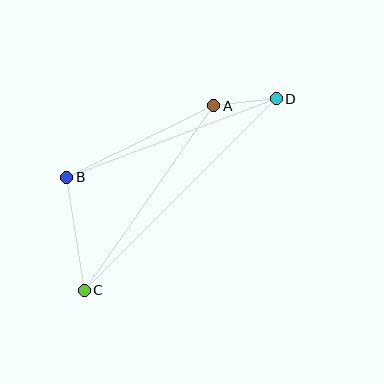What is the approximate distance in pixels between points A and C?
The distance between A and C is approximately 225 pixels.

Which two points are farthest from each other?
Points C and D are farthest from each other.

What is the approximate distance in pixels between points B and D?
The distance between B and D is approximately 224 pixels.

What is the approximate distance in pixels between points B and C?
The distance between B and C is approximately 114 pixels.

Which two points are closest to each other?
Points A and D are closest to each other.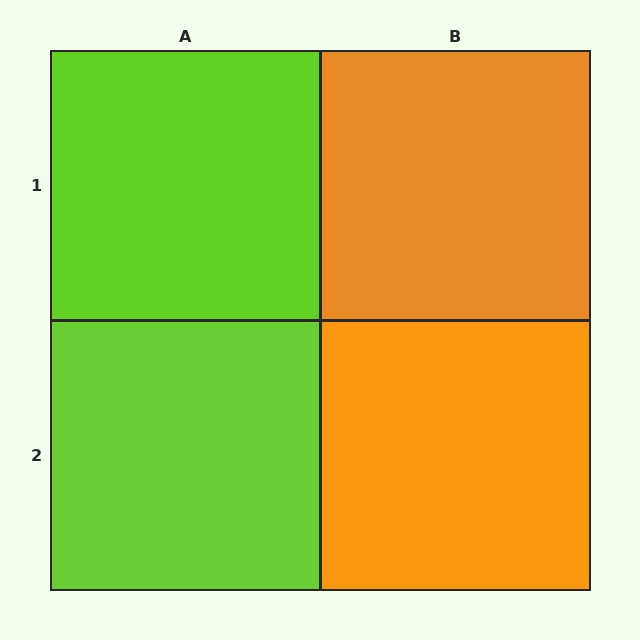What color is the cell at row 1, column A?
Lime.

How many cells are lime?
2 cells are lime.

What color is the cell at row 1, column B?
Orange.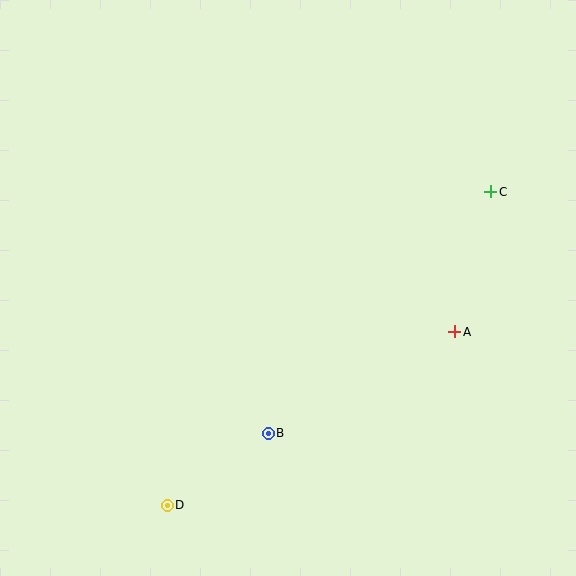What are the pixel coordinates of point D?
Point D is at (167, 505).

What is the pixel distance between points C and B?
The distance between C and B is 328 pixels.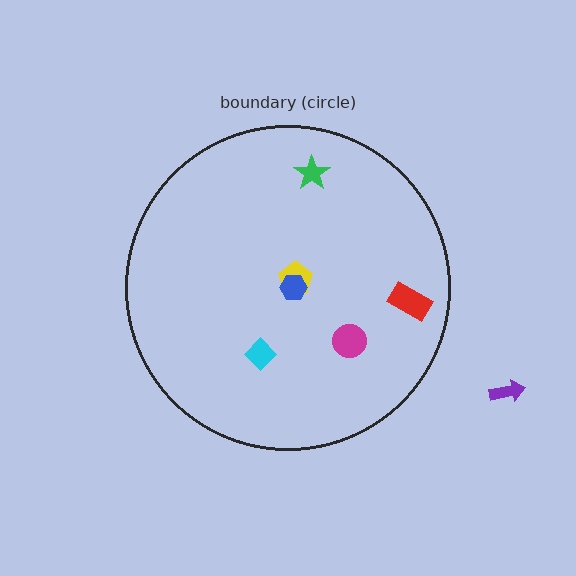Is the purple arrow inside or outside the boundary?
Outside.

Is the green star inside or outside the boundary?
Inside.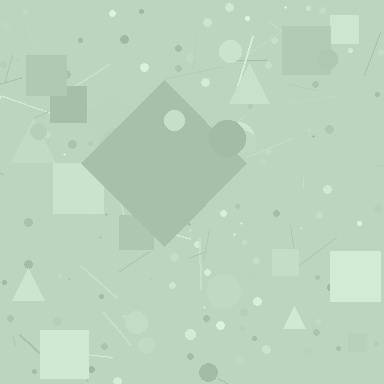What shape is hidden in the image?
A diamond is hidden in the image.